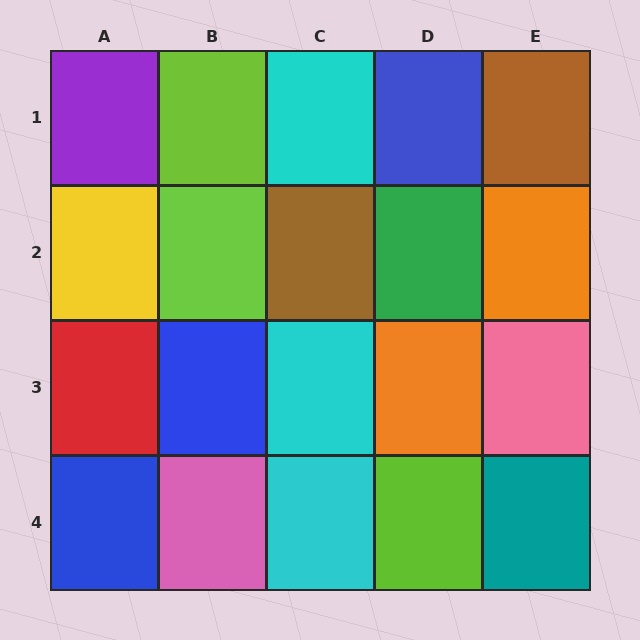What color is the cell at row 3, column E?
Pink.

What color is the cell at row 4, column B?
Pink.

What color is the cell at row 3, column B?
Blue.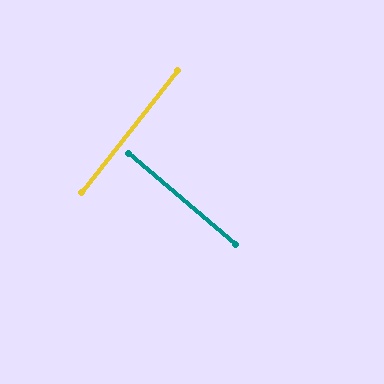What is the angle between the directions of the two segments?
Approximately 88 degrees.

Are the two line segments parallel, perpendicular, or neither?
Perpendicular — they meet at approximately 88°.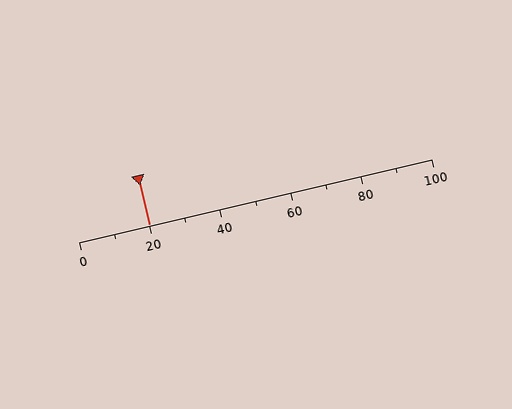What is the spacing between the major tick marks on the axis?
The major ticks are spaced 20 apart.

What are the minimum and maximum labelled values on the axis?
The axis runs from 0 to 100.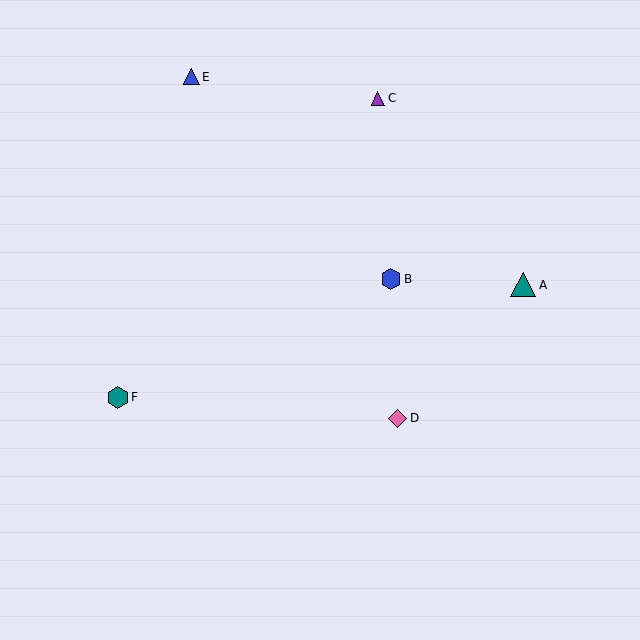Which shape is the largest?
The teal triangle (labeled A) is the largest.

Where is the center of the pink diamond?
The center of the pink diamond is at (398, 418).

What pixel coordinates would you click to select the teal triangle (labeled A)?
Click at (523, 285) to select the teal triangle A.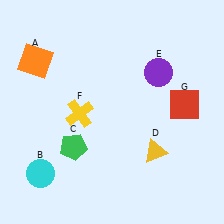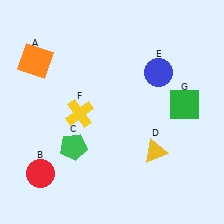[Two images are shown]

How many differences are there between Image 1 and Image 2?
There are 3 differences between the two images.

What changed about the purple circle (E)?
In Image 1, E is purple. In Image 2, it changed to blue.